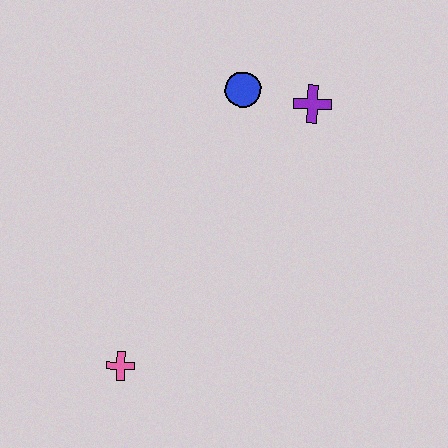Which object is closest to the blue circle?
The purple cross is closest to the blue circle.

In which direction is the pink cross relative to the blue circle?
The pink cross is below the blue circle.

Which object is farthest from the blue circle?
The pink cross is farthest from the blue circle.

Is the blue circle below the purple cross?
No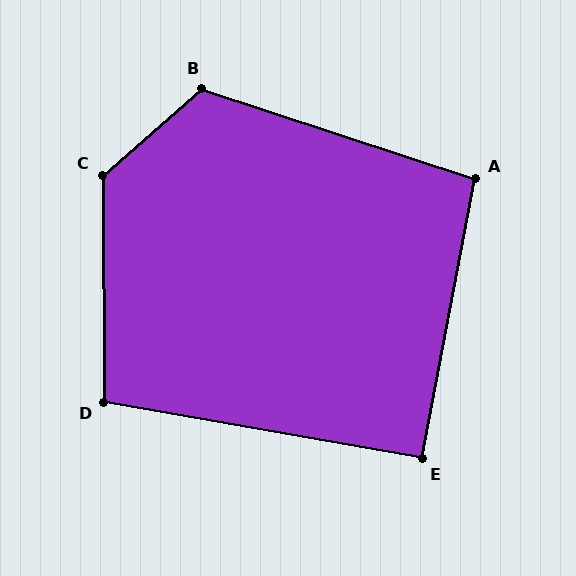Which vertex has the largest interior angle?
C, at approximately 131 degrees.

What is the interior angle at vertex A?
Approximately 97 degrees (obtuse).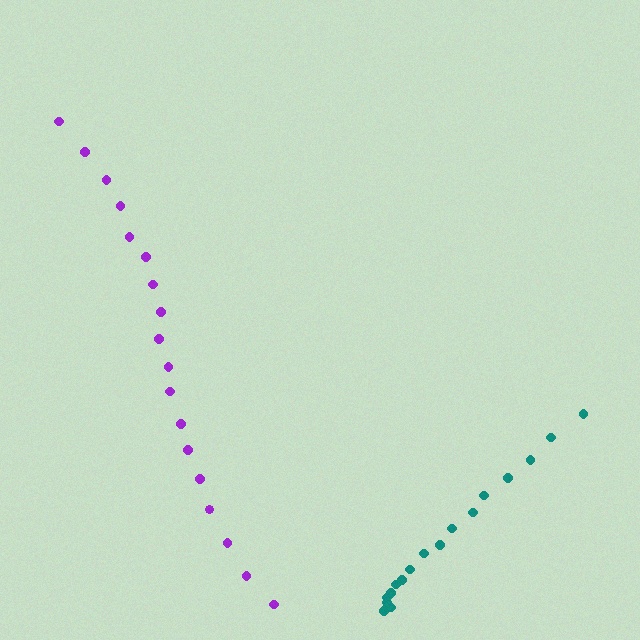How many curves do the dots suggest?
There are 2 distinct paths.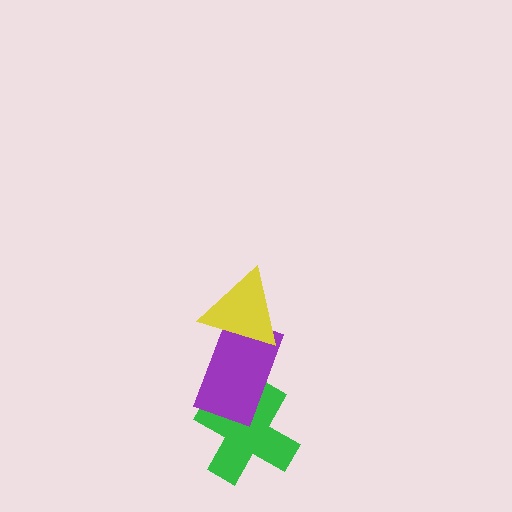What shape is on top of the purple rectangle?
The yellow triangle is on top of the purple rectangle.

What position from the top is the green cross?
The green cross is 3rd from the top.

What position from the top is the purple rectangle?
The purple rectangle is 2nd from the top.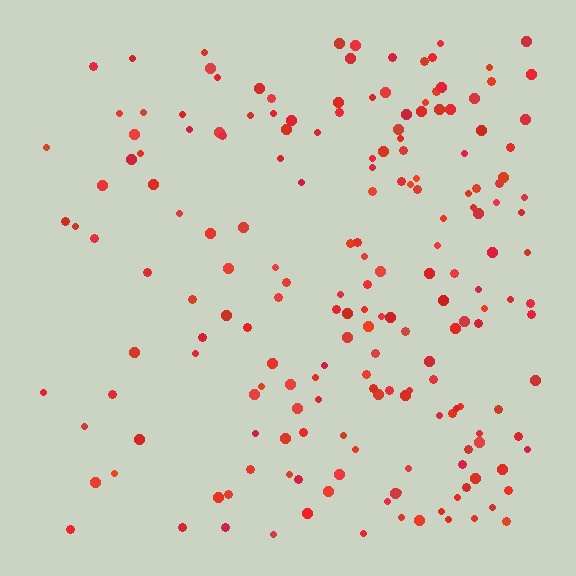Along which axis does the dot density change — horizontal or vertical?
Horizontal.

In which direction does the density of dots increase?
From left to right, with the right side densest.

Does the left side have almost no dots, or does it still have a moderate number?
Still a moderate number, just noticeably fewer than the right.